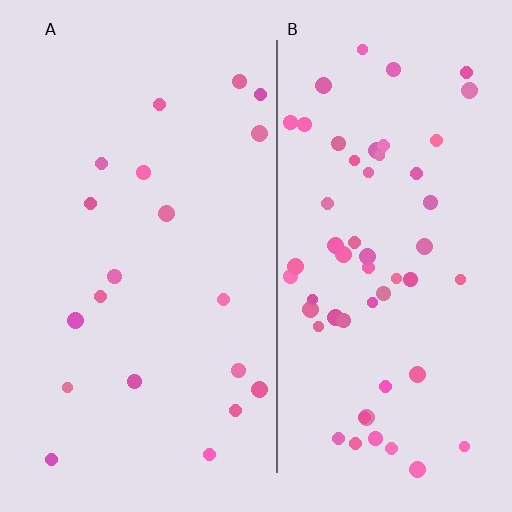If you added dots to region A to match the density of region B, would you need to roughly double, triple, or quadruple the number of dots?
Approximately triple.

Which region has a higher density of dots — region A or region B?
B (the right).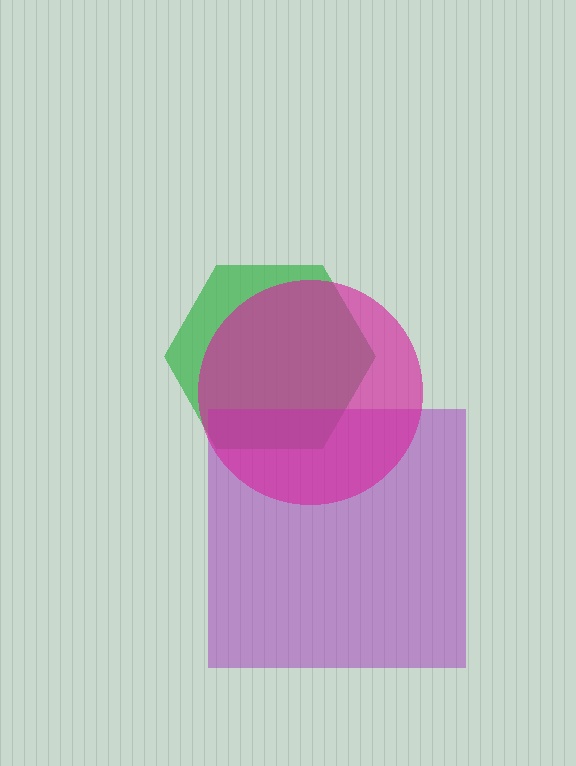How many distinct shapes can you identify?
There are 3 distinct shapes: a green hexagon, a purple square, a magenta circle.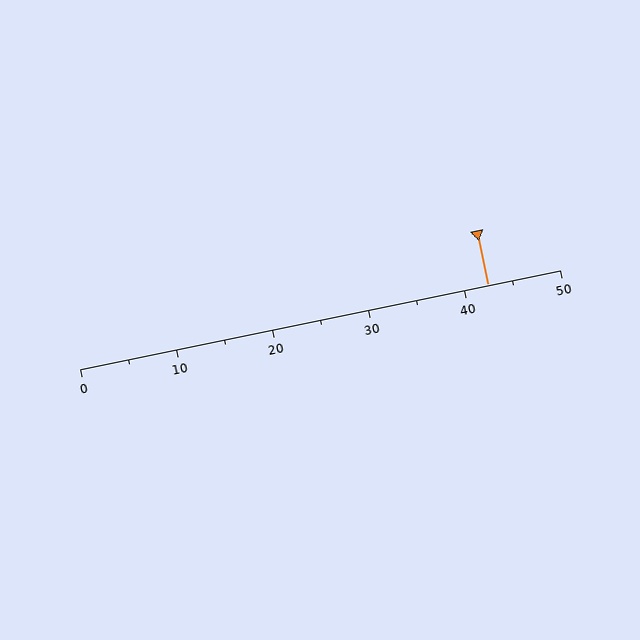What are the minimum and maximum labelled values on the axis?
The axis runs from 0 to 50.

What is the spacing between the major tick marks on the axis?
The major ticks are spaced 10 apart.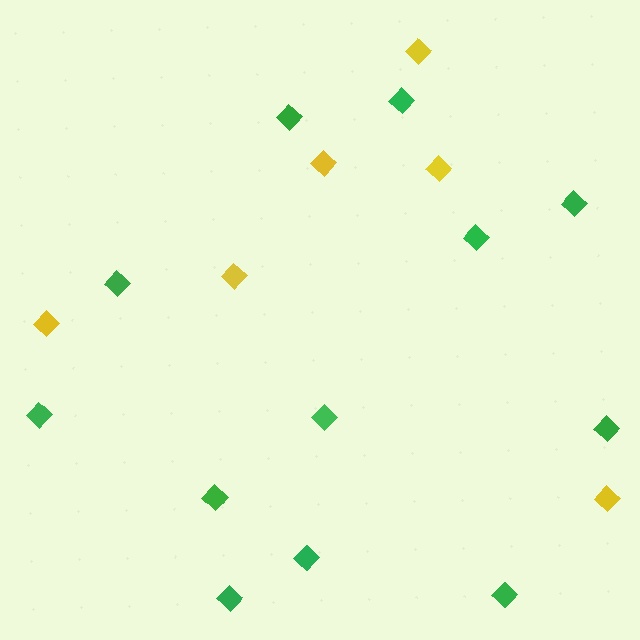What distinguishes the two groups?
There are 2 groups: one group of yellow diamonds (6) and one group of green diamonds (12).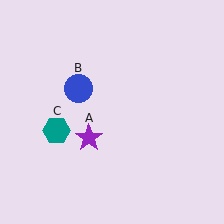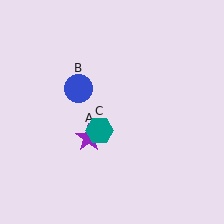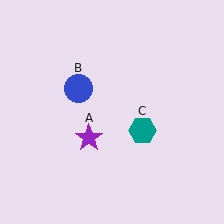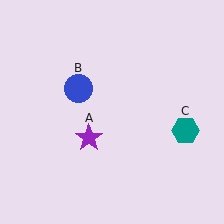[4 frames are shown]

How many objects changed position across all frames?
1 object changed position: teal hexagon (object C).